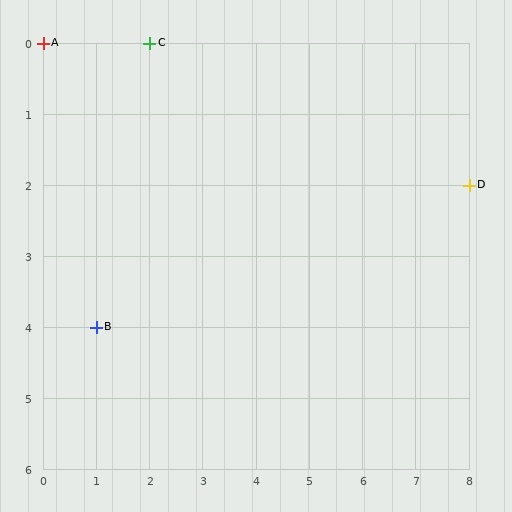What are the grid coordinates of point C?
Point C is at grid coordinates (2, 0).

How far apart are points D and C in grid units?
Points D and C are 6 columns and 2 rows apart (about 6.3 grid units diagonally).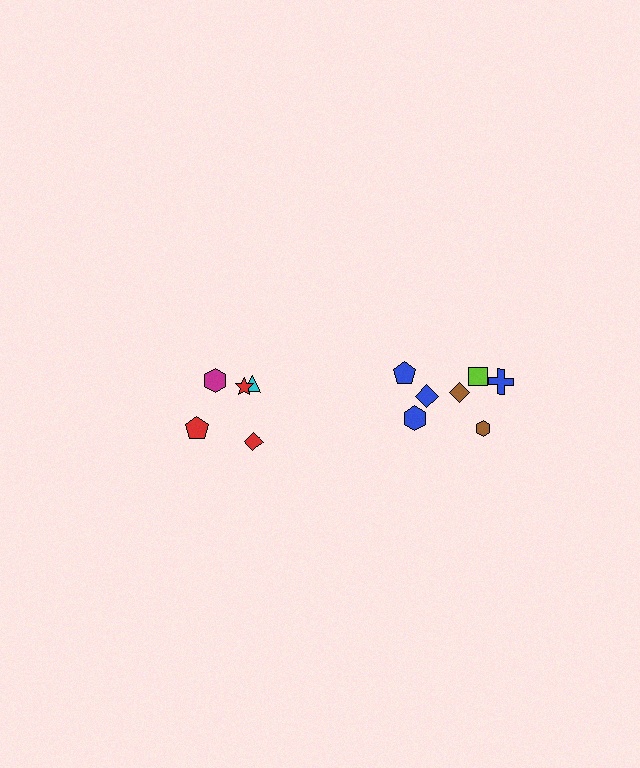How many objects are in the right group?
There are 7 objects.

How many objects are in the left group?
There are 5 objects.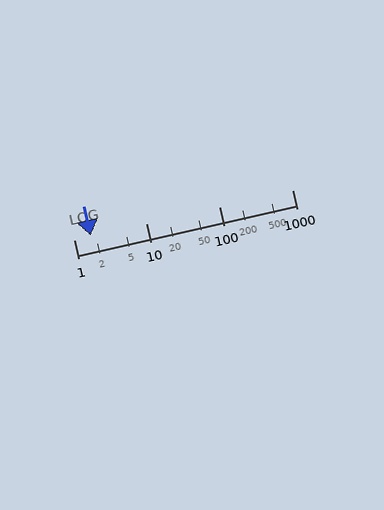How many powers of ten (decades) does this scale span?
The scale spans 3 decades, from 1 to 1000.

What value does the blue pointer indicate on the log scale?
The pointer indicates approximately 1.7.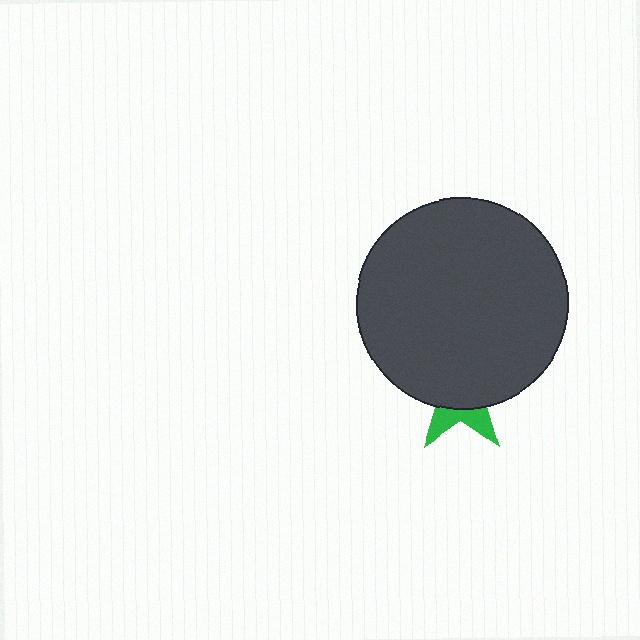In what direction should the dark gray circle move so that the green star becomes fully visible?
The dark gray circle should move up. That is the shortest direction to clear the overlap and leave the green star fully visible.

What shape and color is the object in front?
The object in front is a dark gray circle.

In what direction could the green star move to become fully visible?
The green star could move down. That would shift it out from behind the dark gray circle entirely.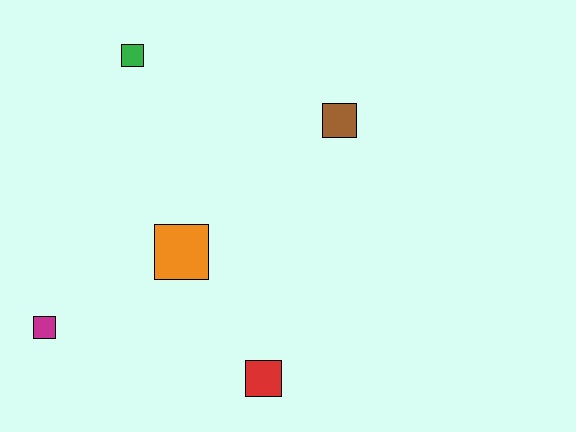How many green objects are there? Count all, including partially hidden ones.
There is 1 green object.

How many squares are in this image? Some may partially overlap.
There are 5 squares.